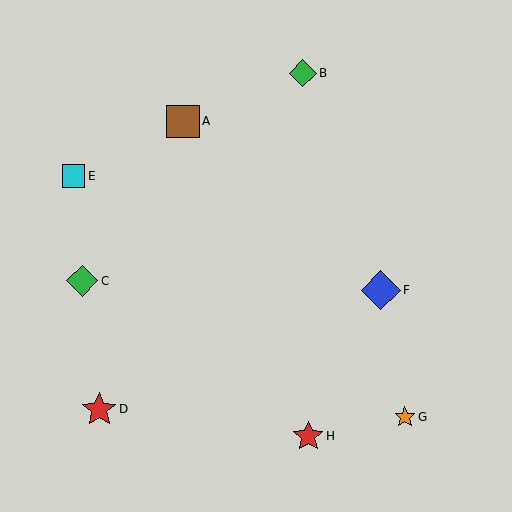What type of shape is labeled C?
Shape C is a green diamond.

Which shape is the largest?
The blue diamond (labeled F) is the largest.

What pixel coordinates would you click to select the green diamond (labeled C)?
Click at (82, 281) to select the green diamond C.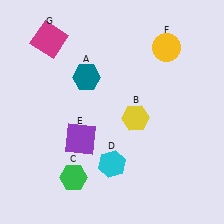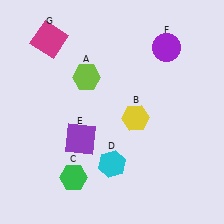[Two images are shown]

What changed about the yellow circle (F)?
In Image 1, F is yellow. In Image 2, it changed to purple.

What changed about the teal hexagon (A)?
In Image 1, A is teal. In Image 2, it changed to lime.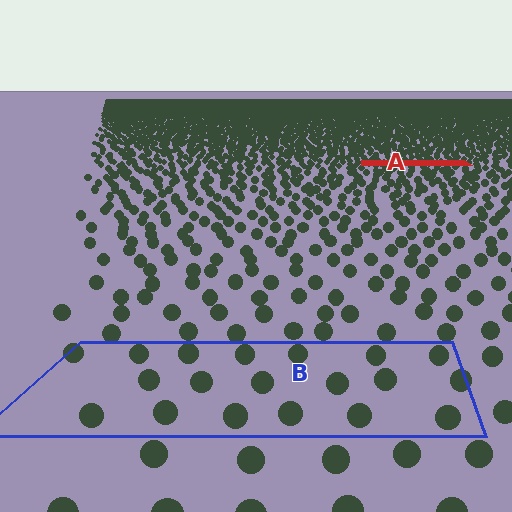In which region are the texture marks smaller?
The texture marks are smaller in region A, because it is farther away.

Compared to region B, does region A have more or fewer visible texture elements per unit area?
Region A has more texture elements per unit area — they are packed more densely because it is farther away.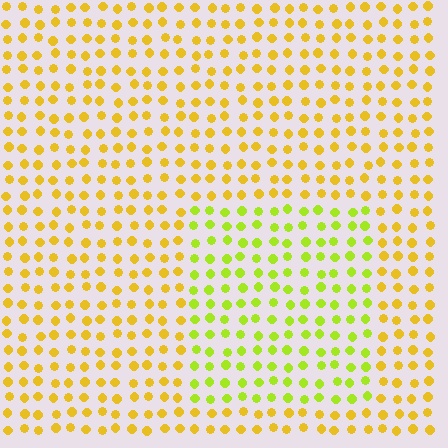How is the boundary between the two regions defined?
The boundary is defined purely by a slight shift in hue (about 34 degrees). Spacing, size, and orientation are identical on both sides.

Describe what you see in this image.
The image is filled with small yellow elements in a uniform arrangement. A rectangle-shaped region is visible where the elements are tinted to a slightly different hue, forming a subtle color boundary.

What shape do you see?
I see a rectangle.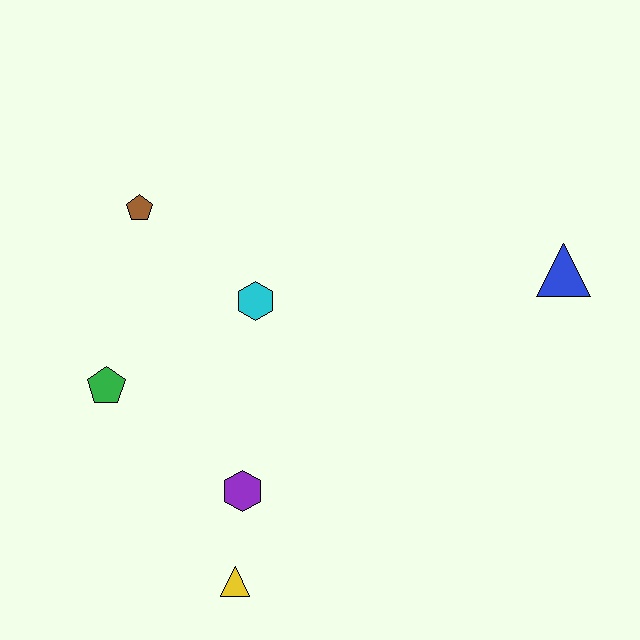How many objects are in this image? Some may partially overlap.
There are 6 objects.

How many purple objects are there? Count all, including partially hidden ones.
There is 1 purple object.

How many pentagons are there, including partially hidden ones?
There are 2 pentagons.